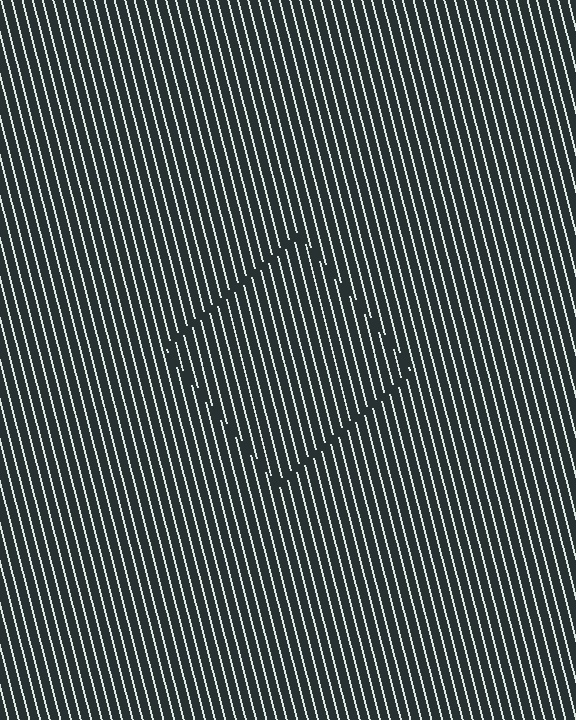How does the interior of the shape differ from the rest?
The interior of the shape contains the same grating, shifted by half a period — the contour is defined by the phase discontinuity where line-ends from the inner and outer gratings abut.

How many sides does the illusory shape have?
4 sides — the line-ends trace a square.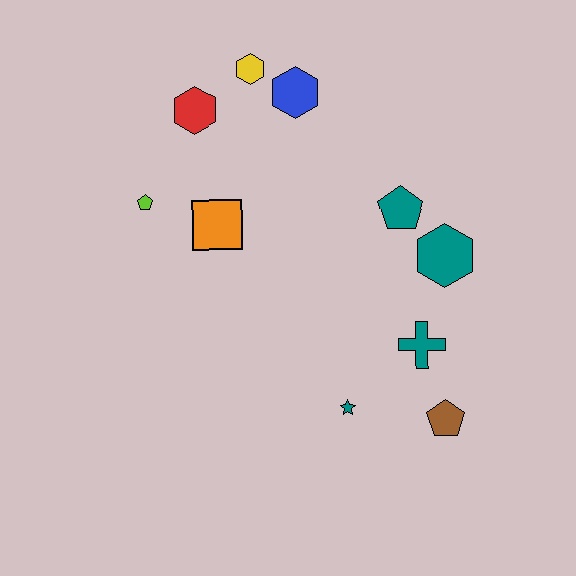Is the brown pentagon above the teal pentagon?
No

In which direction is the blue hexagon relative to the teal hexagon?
The blue hexagon is above the teal hexagon.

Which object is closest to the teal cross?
The brown pentagon is closest to the teal cross.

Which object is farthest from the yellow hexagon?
The brown pentagon is farthest from the yellow hexagon.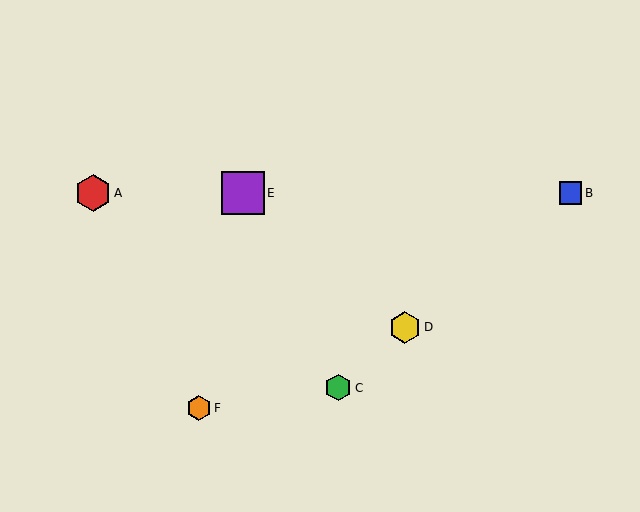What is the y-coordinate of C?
Object C is at y≈388.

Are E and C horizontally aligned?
No, E is at y≈193 and C is at y≈388.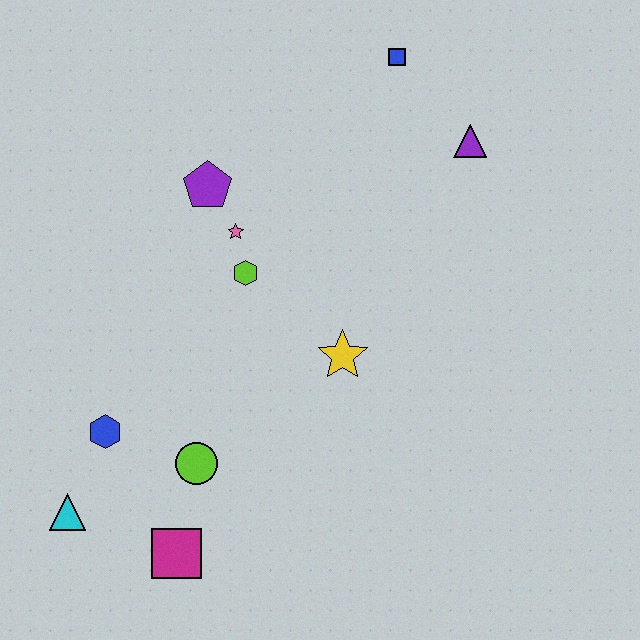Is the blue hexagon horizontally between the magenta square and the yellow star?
No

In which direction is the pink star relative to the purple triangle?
The pink star is to the left of the purple triangle.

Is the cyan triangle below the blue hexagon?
Yes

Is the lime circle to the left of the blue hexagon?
No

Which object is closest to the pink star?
The lime hexagon is closest to the pink star.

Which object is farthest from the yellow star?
The cyan triangle is farthest from the yellow star.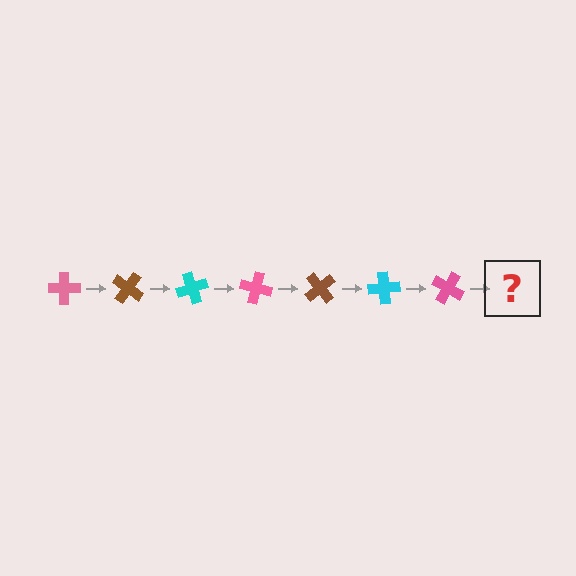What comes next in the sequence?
The next element should be a brown cross, rotated 245 degrees from the start.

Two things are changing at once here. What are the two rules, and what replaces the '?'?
The two rules are that it rotates 35 degrees each step and the color cycles through pink, brown, and cyan. The '?' should be a brown cross, rotated 245 degrees from the start.